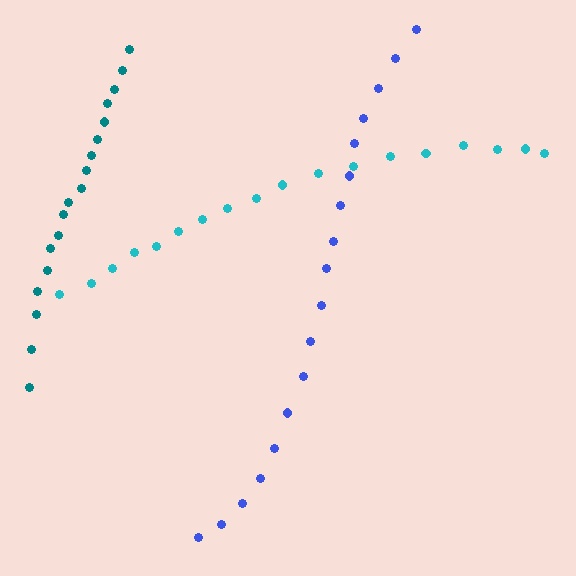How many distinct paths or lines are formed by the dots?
There are 3 distinct paths.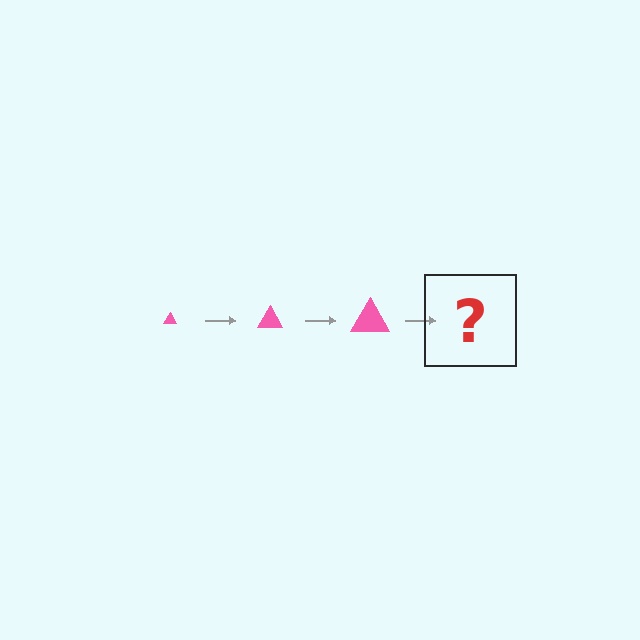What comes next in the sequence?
The next element should be a pink triangle, larger than the previous one.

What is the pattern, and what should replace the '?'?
The pattern is that the triangle gets progressively larger each step. The '?' should be a pink triangle, larger than the previous one.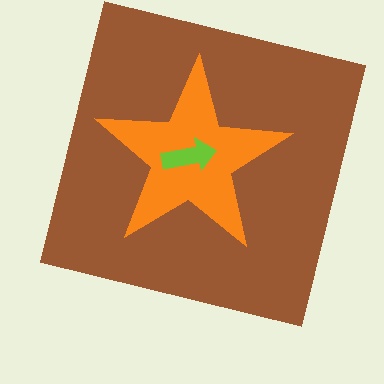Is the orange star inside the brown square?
Yes.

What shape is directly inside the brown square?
The orange star.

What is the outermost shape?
The brown square.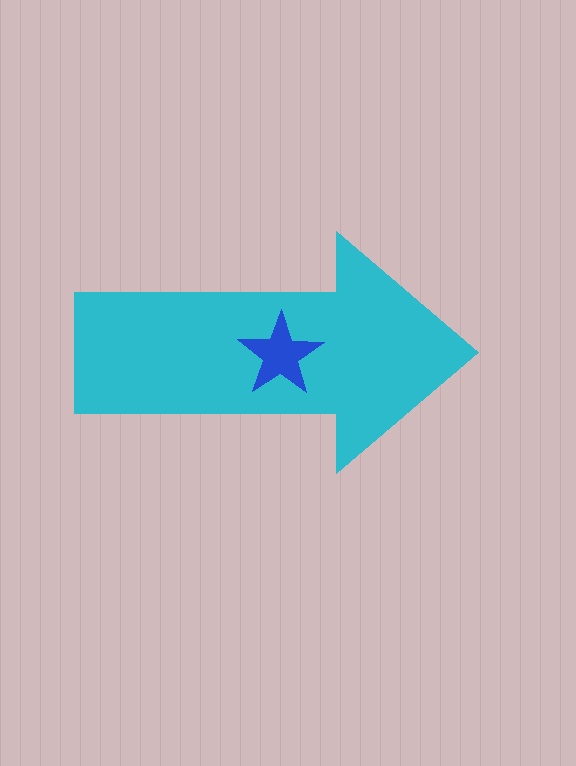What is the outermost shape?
The cyan arrow.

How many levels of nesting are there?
2.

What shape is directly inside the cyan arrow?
The blue star.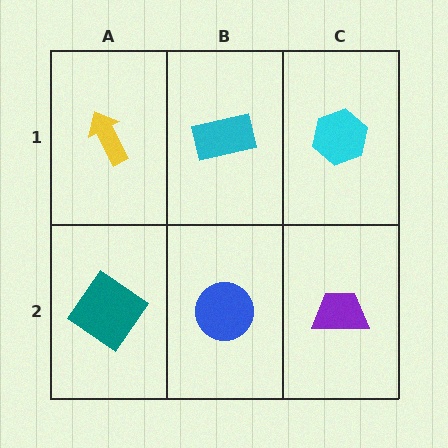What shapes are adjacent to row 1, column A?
A teal diamond (row 2, column A), a cyan rectangle (row 1, column B).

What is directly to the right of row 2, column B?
A purple trapezoid.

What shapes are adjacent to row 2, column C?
A cyan hexagon (row 1, column C), a blue circle (row 2, column B).